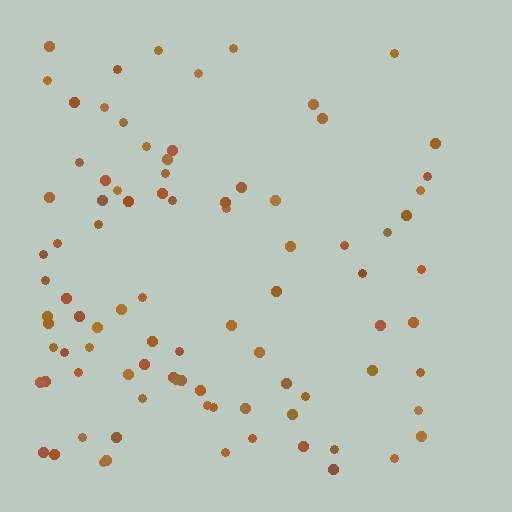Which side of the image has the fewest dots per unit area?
The right.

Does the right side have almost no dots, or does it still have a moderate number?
Still a moderate number, just noticeably fewer than the left.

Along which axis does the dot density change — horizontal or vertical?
Horizontal.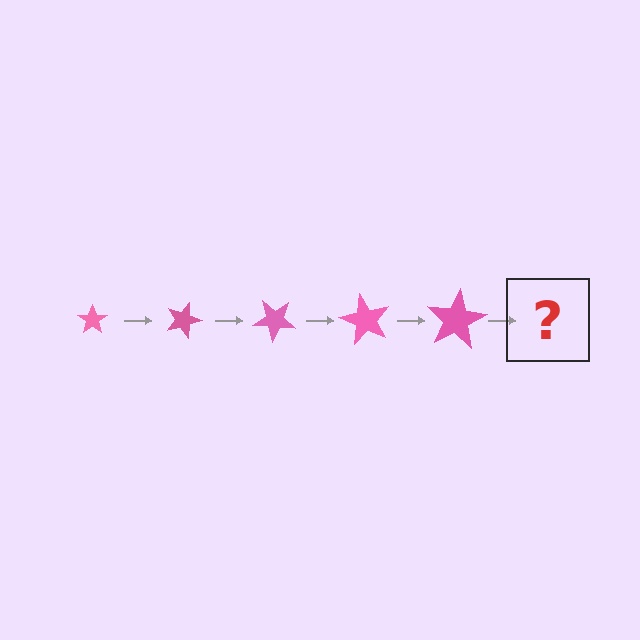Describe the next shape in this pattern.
It should be a star, larger than the previous one and rotated 100 degrees from the start.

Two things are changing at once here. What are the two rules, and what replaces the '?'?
The two rules are that the star grows larger each step and it rotates 20 degrees each step. The '?' should be a star, larger than the previous one and rotated 100 degrees from the start.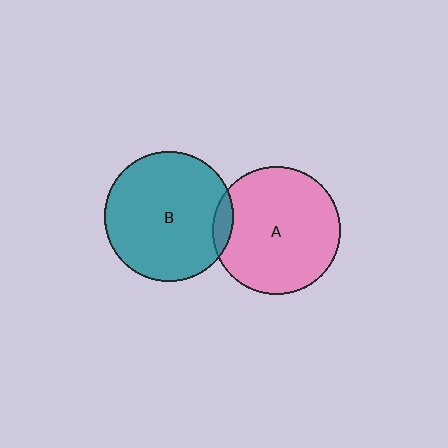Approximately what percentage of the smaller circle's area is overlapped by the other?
Approximately 5%.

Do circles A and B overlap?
Yes.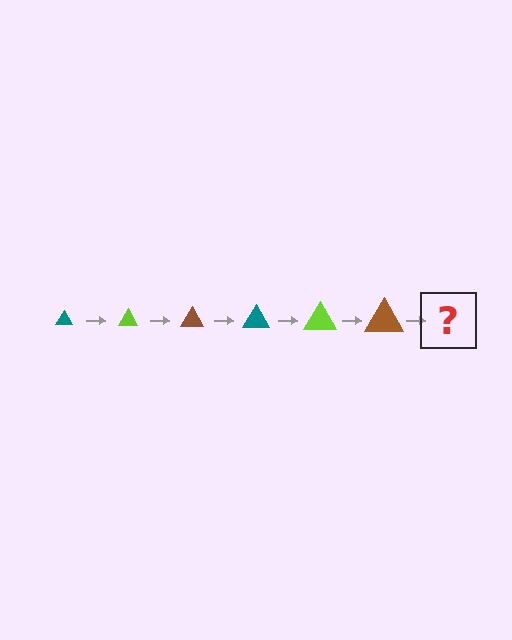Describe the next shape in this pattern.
It should be a teal triangle, larger than the previous one.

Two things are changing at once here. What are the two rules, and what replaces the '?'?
The two rules are that the triangle grows larger each step and the color cycles through teal, lime, and brown. The '?' should be a teal triangle, larger than the previous one.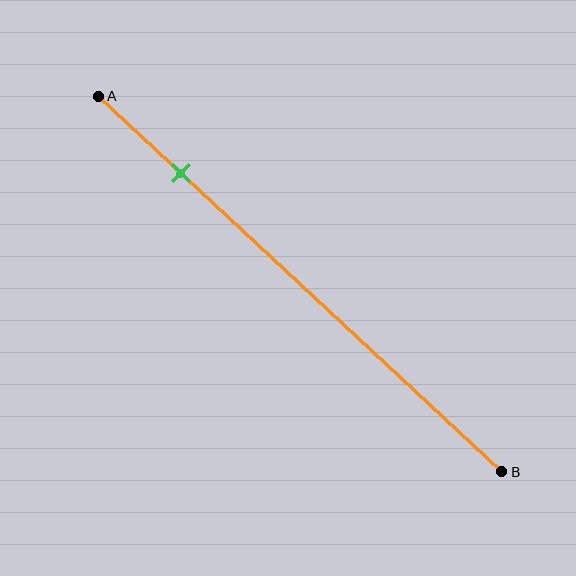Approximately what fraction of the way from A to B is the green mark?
The green mark is approximately 20% of the way from A to B.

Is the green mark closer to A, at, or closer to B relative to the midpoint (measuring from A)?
The green mark is closer to point A than the midpoint of segment AB.